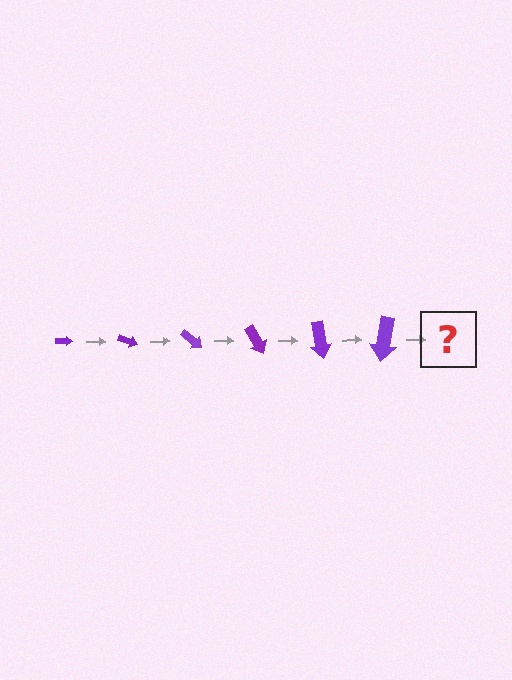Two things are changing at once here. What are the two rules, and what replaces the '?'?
The two rules are that the arrow grows larger each step and it rotates 20 degrees each step. The '?' should be an arrow, larger than the previous one and rotated 120 degrees from the start.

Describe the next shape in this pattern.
It should be an arrow, larger than the previous one and rotated 120 degrees from the start.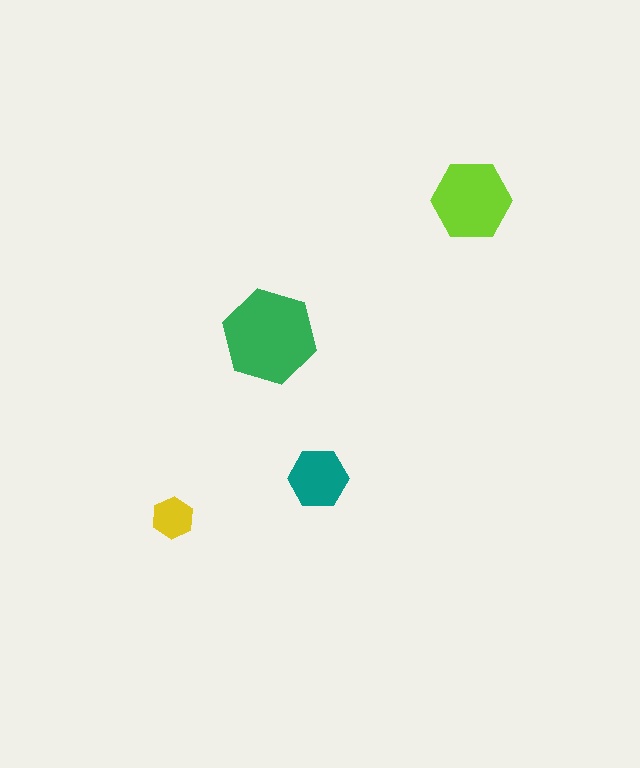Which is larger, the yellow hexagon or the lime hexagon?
The lime one.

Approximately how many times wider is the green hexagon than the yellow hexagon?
About 2 times wider.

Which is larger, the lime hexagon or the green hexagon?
The green one.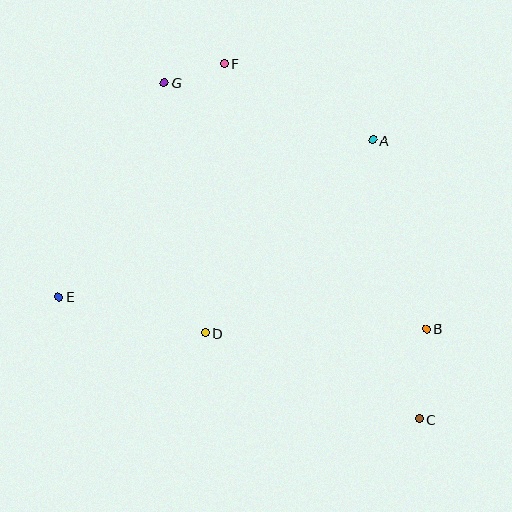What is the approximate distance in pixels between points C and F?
The distance between C and F is approximately 405 pixels.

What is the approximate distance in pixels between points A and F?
The distance between A and F is approximately 167 pixels.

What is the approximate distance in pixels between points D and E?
The distance between D and E is approximately 151 pixels.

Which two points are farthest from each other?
Points C and G are farthest from each other.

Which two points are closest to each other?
Points F and G are closest to each other.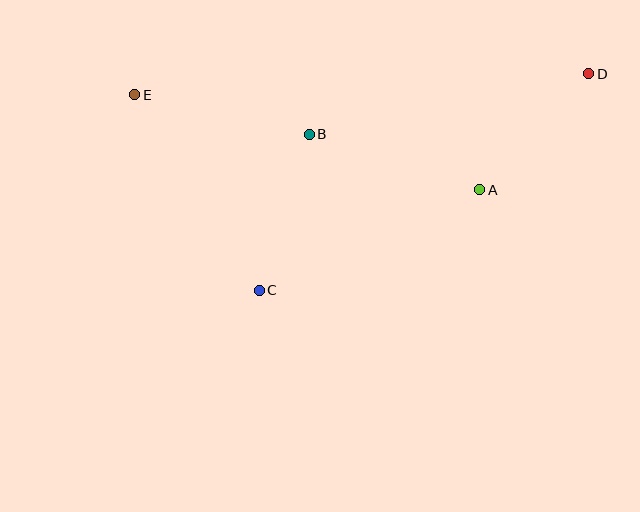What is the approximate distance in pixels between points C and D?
The distance between C and D is approximately 394 pixels.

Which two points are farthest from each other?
Points D and E are farthest from each other.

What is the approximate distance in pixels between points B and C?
The distance between B and C is approximately 164 pixels.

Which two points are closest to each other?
Points A and D are closest to each other.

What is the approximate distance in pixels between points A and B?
The distance between A and B is approximately 179 pixels.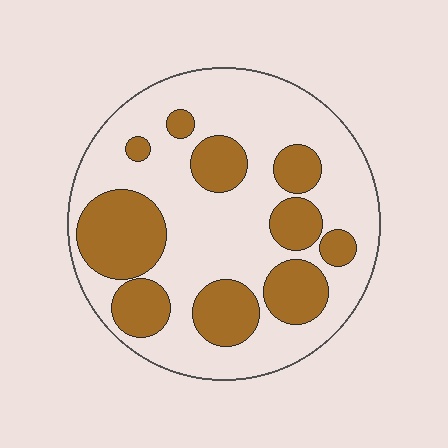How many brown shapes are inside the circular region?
10.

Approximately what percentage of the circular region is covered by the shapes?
Approximately 35%.